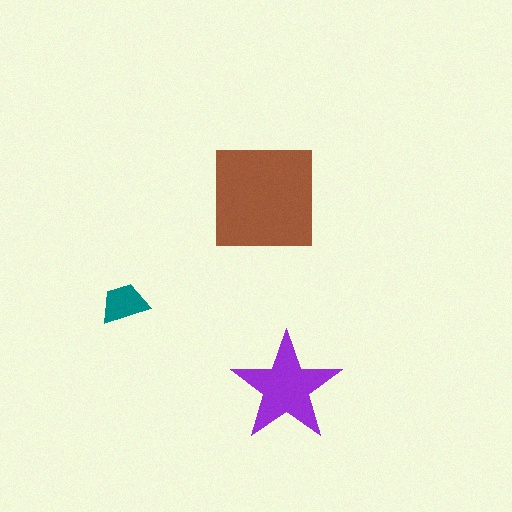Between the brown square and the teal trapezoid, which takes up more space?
The brown square.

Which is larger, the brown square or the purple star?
The brown square.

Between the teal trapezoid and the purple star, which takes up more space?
The purple star.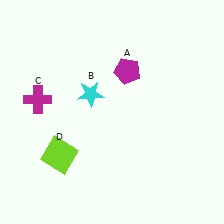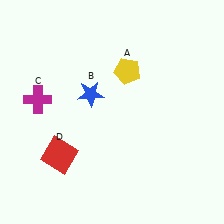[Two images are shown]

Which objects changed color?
A changed from magenta to yellow. B changed from cyan to blue. D changed from lime to red.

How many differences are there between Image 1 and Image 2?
There are 3 differences between the two images.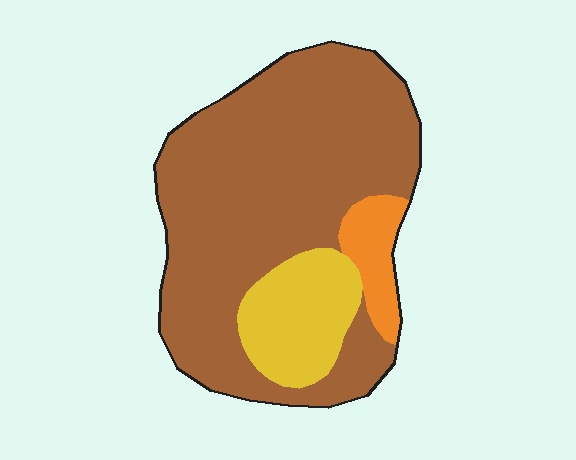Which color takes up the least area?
Orange, at roughly 10%.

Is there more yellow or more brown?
Brown.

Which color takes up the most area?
Brown, at roughly 75%.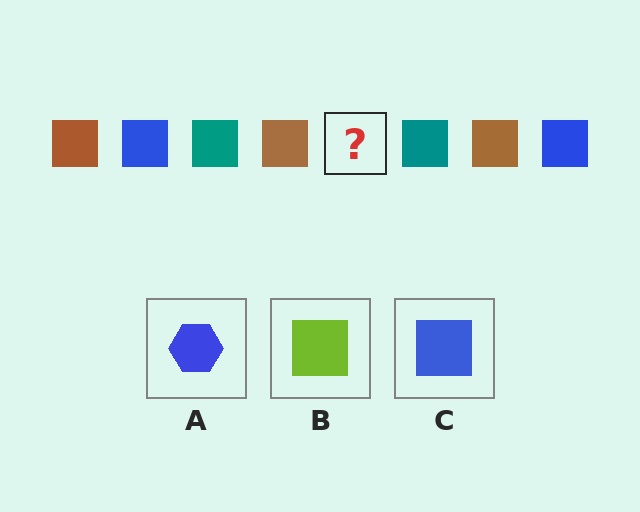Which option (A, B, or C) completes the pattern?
C.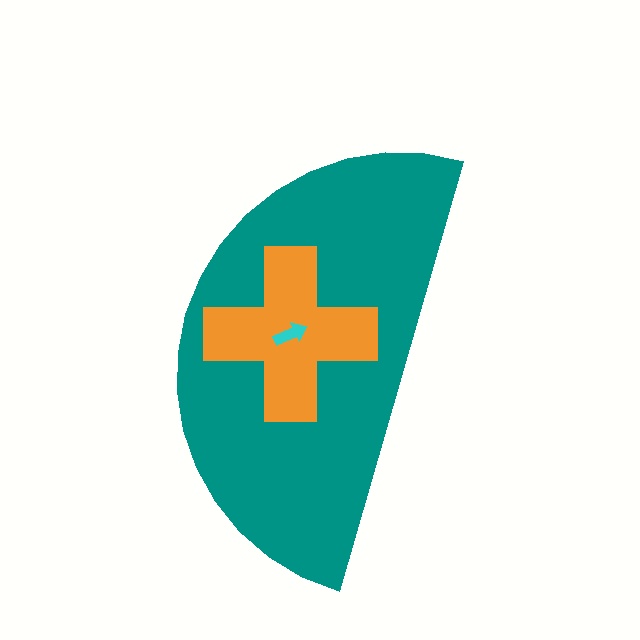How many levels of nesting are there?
3.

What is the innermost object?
The cyan arrow.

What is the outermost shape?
The teal semicircle.